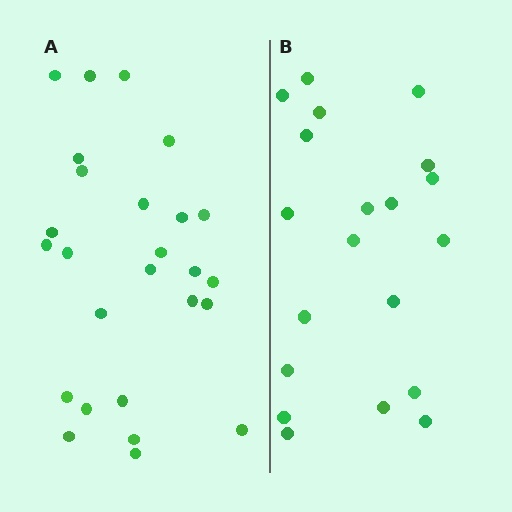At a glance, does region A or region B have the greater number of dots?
Region A (the left region) has more dots.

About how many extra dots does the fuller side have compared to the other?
Region A has about 6 more dots than region B.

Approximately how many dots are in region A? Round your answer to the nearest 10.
About 30 dots. (The exact count is 26, which rounds to 30.)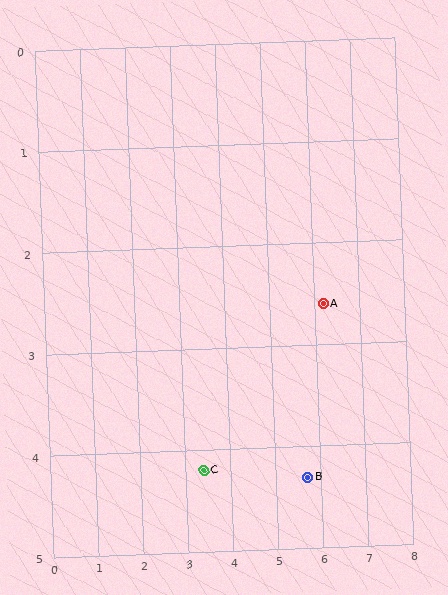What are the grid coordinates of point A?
Point A is at approximately (6.2, 2.6).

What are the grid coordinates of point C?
Point C is at approximately (3.4, 4.2).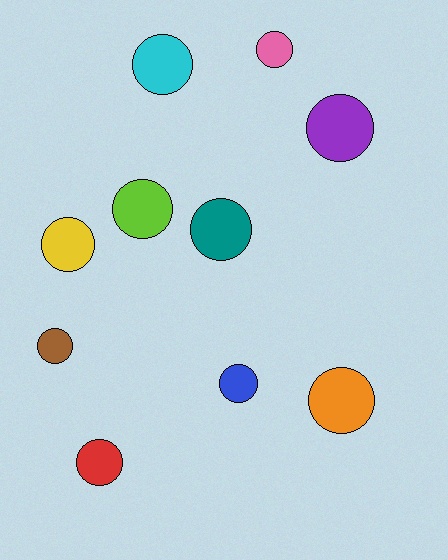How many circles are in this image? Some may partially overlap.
There are 10 circles.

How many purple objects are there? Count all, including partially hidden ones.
There is 1 purple object.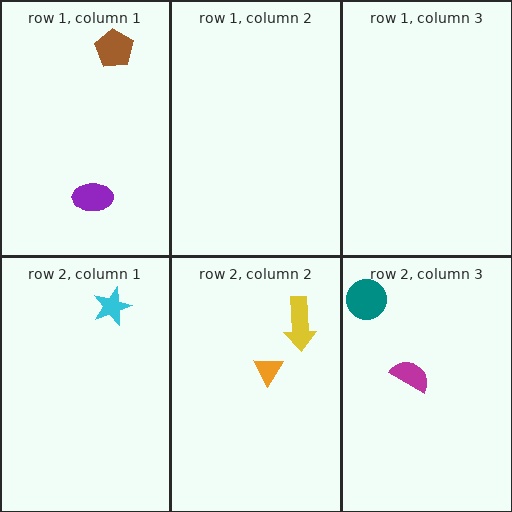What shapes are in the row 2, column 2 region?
The orange triangle, the yellow arrow.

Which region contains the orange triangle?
The row 2, column 2 region.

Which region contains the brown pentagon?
The row 1, column 1 region.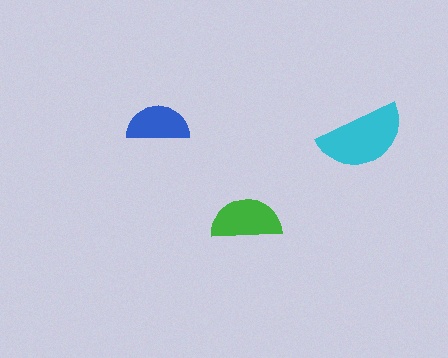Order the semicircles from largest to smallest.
the cyan one, the green one, the blue one.